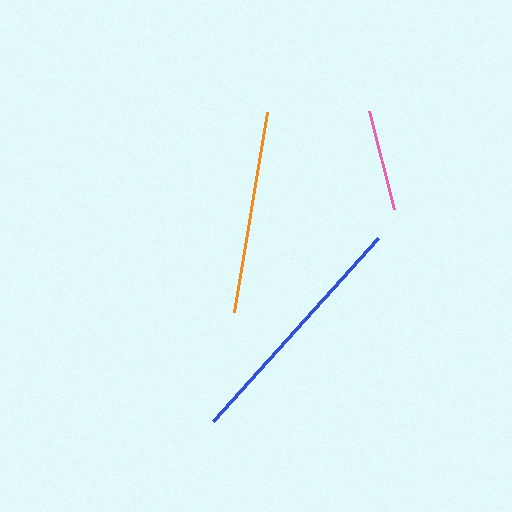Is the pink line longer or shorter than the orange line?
The orange line is longer than the pink line.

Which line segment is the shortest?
The pink line is the shortest at approximately 101 pixels.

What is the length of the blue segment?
The blue segment is approximately 247 pixels long.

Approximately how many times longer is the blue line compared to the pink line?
The blue line is approximately 2.4 times the length of the pink line.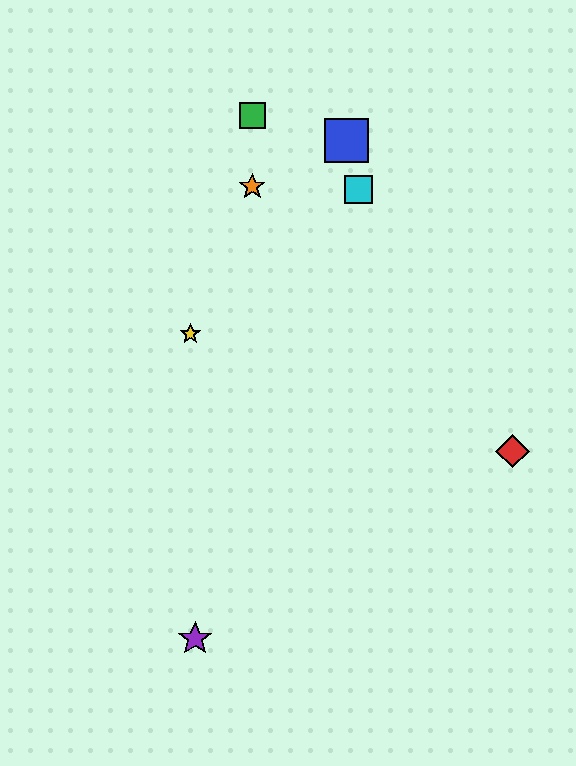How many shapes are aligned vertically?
2 shapes (the green square, the orange star) are aligned vertically.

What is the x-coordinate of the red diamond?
The red diamond is at x≈513.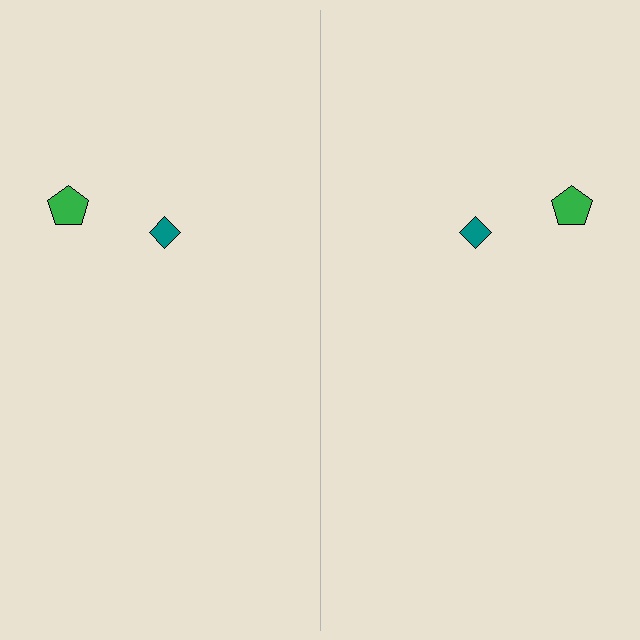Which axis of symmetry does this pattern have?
The pattern has a vertical axis of symmetry running through the center of the image.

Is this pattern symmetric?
Yes, this pattern has bilateral (reflection) symmetry.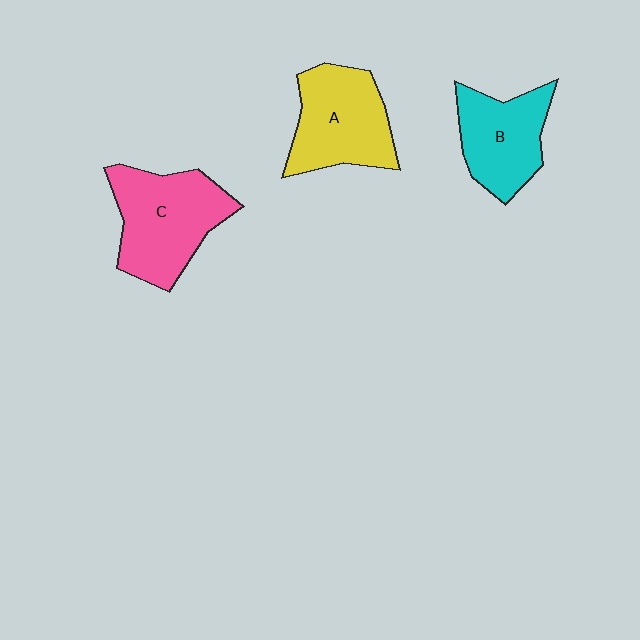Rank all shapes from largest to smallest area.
From largest to smallest: C (pink), A (yellow), B (cyan).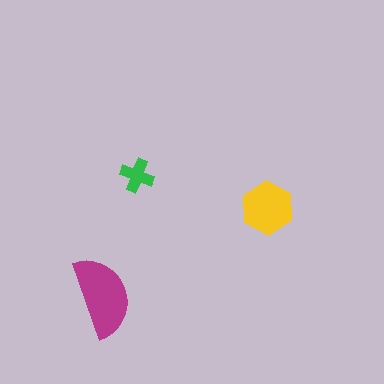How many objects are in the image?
There are 3 objects in the image.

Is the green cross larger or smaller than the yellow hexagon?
Smaller.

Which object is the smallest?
The green cross.